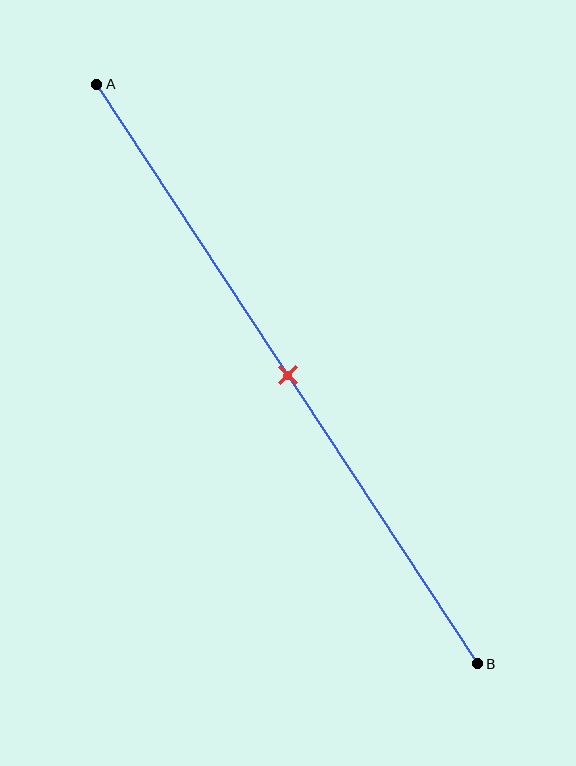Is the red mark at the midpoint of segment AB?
Yes, the mark is approximately at the midpoint.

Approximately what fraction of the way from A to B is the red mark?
The red mark is approximately 50% of the way from A to B.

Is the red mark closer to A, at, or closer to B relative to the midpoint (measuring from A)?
The red mark is approximately at the midpoint of segment AB.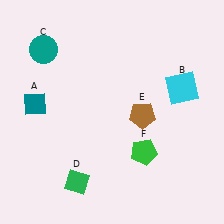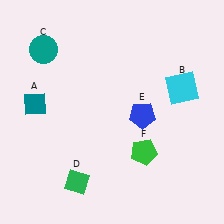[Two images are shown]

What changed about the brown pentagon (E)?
In Image 1, E is brown. In Image 2, it changed to blue.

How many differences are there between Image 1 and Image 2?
There is 1 difference between the two images.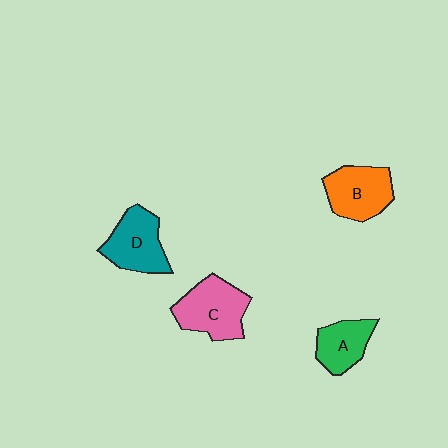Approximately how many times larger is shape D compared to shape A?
Approximately 1.3 times.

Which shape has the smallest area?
Shape A (green).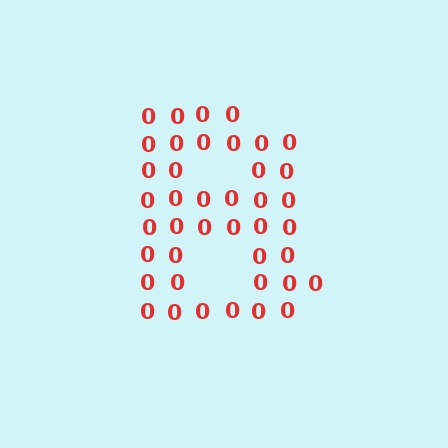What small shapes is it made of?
It is made of small digit 0's.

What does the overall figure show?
The overall figure shows the letter B.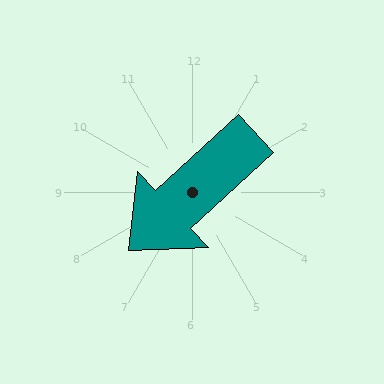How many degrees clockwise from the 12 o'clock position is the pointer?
Approximately 227 degrees.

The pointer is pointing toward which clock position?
Roughly 8 o'clock.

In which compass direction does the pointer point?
Southwest.